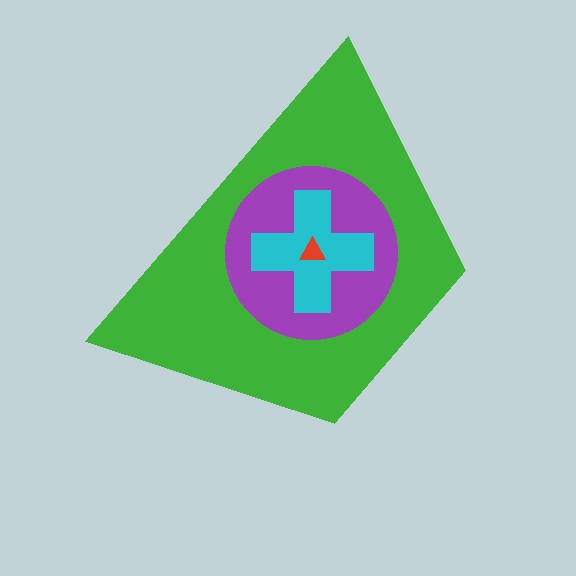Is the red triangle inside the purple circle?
Yes.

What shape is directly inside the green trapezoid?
The purple circle.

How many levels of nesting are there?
4.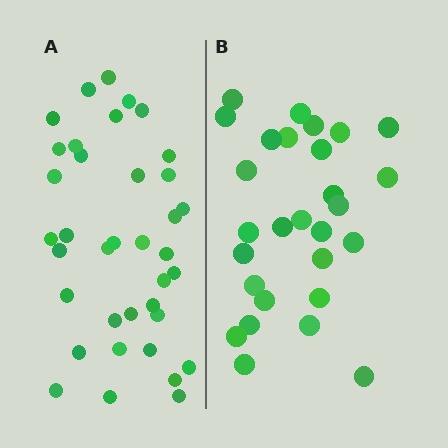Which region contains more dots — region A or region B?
Region A (the left region) has more dots.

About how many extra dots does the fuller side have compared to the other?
Region A has roughly 8 or so more dots than region B.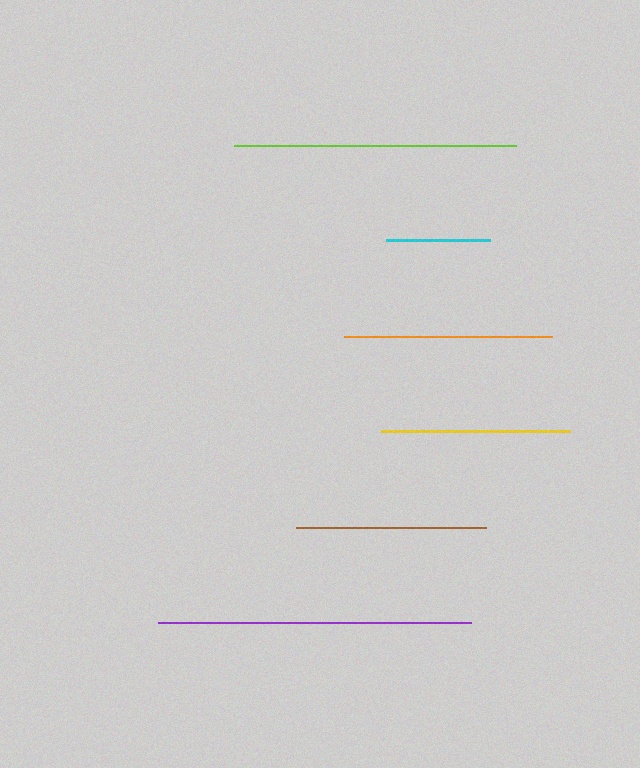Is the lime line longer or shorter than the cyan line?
The lime line is longer than the cyan line.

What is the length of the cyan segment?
The cyan segment is approximately 104 pixels long.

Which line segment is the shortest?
The cyan line is the shortest at approximately 104 pixels.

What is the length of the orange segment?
The orange segment is approximately 208 pixels long.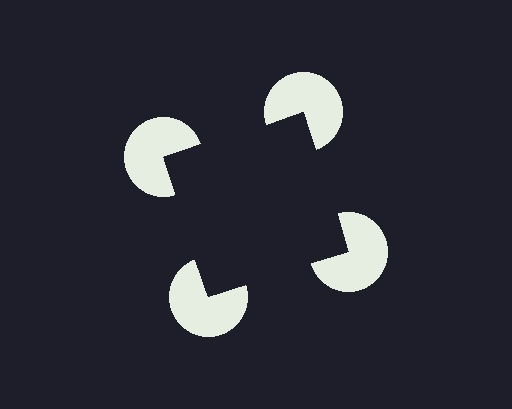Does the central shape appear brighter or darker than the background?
It typically appears slightly darker than the background, even though no actual brightness change is drawn.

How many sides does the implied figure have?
4 sides.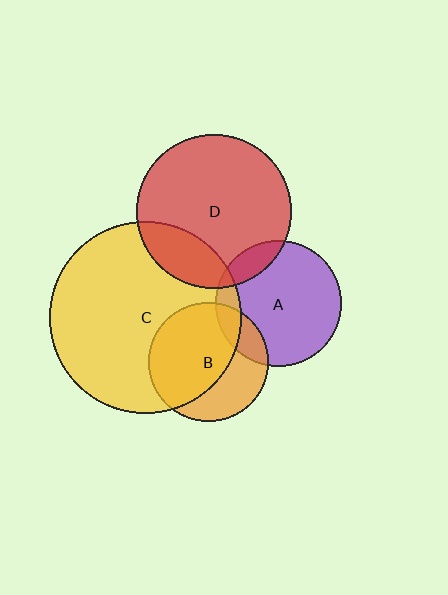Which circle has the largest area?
Circle C (yellow).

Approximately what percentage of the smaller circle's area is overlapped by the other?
Approximately 15%.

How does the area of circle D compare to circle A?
Approximately 1.5 times.